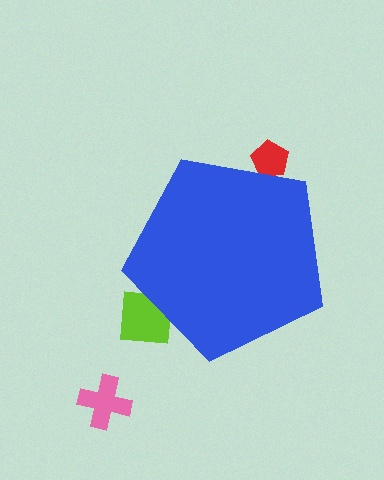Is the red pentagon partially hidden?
Yes, the red pentagon is partially hidden behind the blue pentagon.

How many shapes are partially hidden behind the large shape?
2 shapes are partially hidden.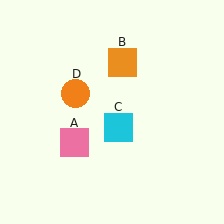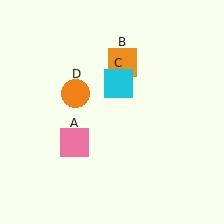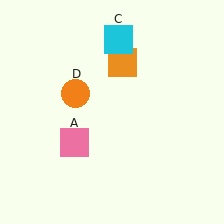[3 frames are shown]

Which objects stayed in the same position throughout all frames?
Pink square (object A) and orange square (object B) and orange circle (object D) remained stationary.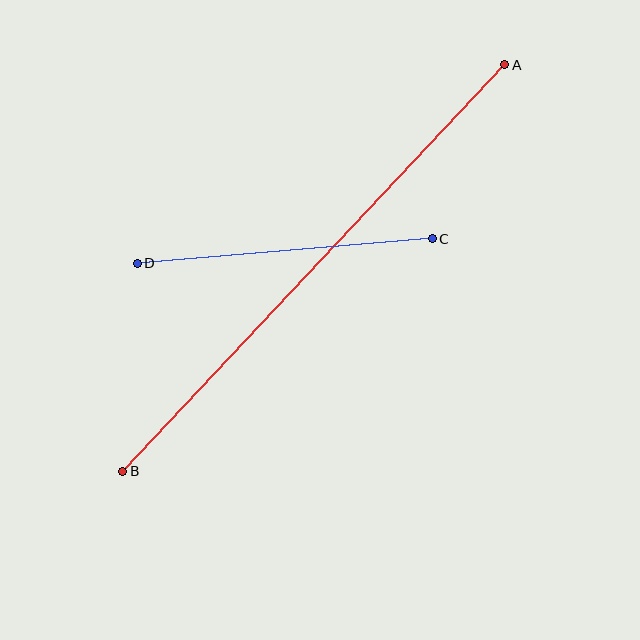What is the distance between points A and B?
The distance is approximately 558 pixels.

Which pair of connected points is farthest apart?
Points A and B are farthest apart.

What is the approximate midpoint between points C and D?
The midpoint is at approximately (285, 251) pixels.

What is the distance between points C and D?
The distance is approximately 296 pixels.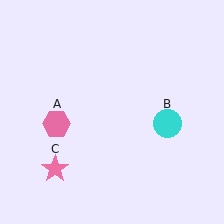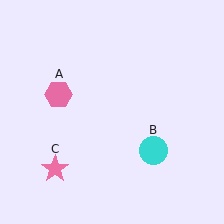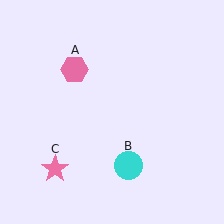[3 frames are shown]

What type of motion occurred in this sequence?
The pink hexagon (object A), cyan circle (object B) rotated clockwise around the center of the scene.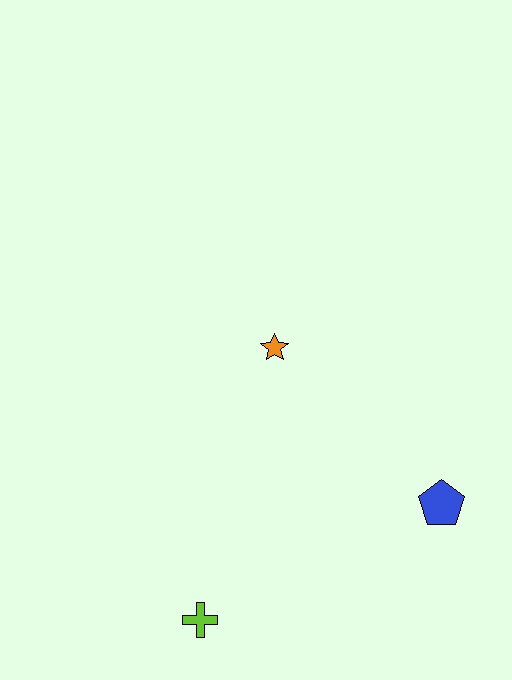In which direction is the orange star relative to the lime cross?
The orange star is above the lime cross.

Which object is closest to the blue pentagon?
The orange star is closest to the blue pentagon.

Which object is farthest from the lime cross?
The orange star is farthest from the lime cross.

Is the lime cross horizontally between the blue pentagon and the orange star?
No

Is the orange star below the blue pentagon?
No